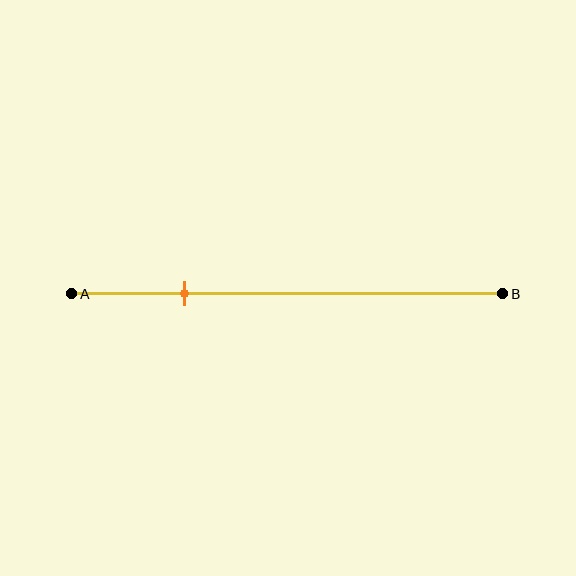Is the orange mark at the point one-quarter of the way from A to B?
Yes, the mark is approximately at the one-quarter point.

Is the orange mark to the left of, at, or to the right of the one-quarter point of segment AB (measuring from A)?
The orange mark is approximately at the one-quarter point of segment AB.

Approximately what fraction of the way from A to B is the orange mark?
The orange mark is approximately 25% of the way from A to B.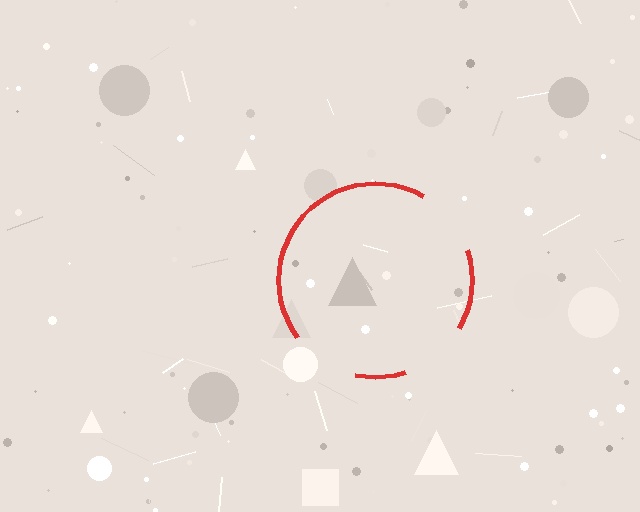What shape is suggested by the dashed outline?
The dashed outline suggests a circle.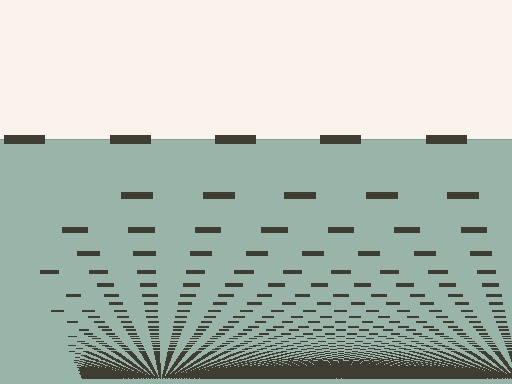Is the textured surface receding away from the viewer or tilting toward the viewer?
The surface appears to tilt toward the viewer. Texture elements get larger and sparser toward the top.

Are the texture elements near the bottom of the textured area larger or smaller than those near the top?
Smaller. The gradient is inverted — elements near the bottom are smaller and denser.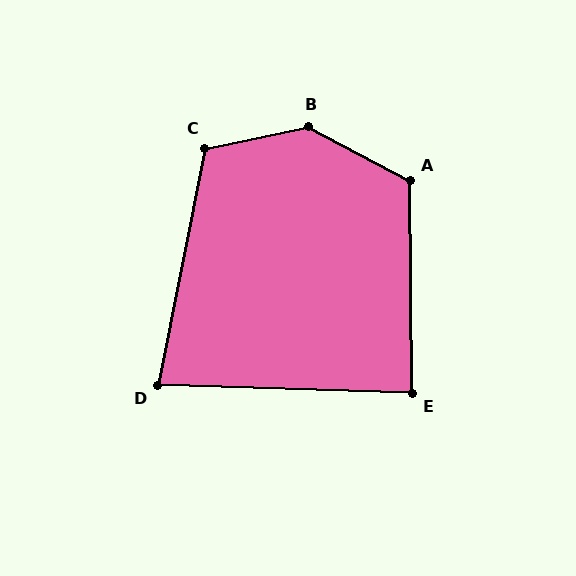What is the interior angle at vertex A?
Approximately 118 degrees (obtuse).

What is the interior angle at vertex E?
Approximately 88 degrees (approximately right).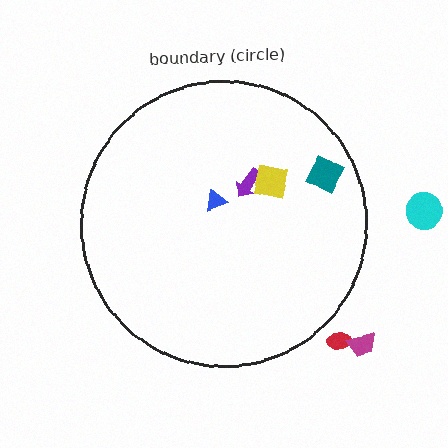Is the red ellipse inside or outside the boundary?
Outside.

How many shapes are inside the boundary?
4 inside, 3 outside.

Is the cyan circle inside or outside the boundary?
Outside.